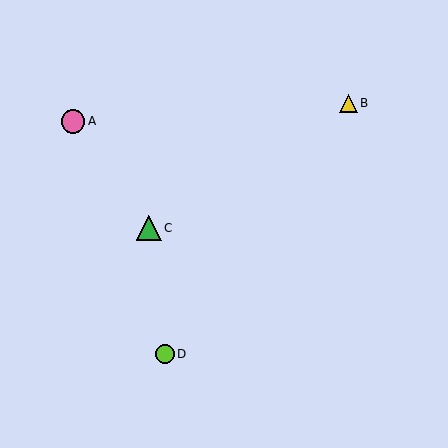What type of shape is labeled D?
Shape D is a lime circle.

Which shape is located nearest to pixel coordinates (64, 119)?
The pink circle (labeled A) at (73, 121) is nearest to that location.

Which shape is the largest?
The green triangle (labeled C) is the largest.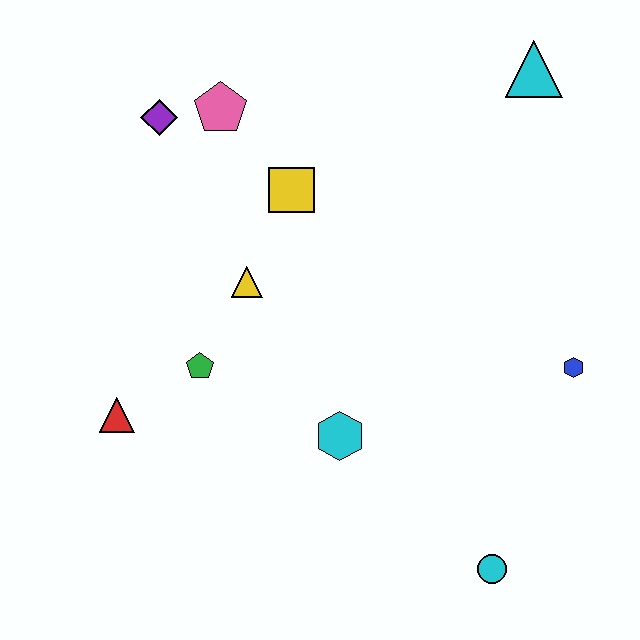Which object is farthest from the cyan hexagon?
The cyan triangle is farthest from the cyan hexagon.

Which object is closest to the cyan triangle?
The yellow square is closest to the cyan triangle.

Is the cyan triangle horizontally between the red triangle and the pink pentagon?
No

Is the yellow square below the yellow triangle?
No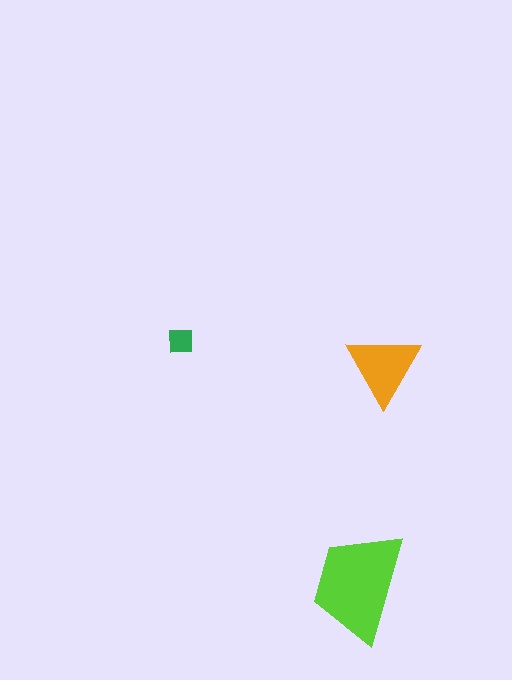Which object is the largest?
The lime trapezoid.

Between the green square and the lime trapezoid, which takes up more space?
The lime trapezoid.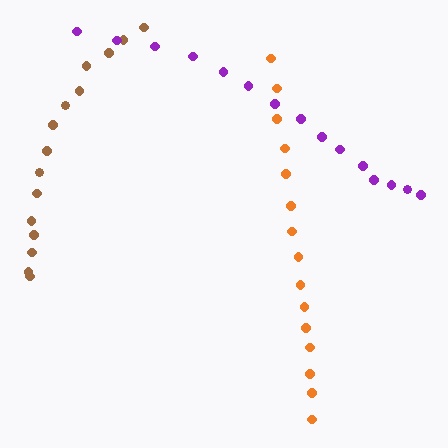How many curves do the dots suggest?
There are 3 distinct paths.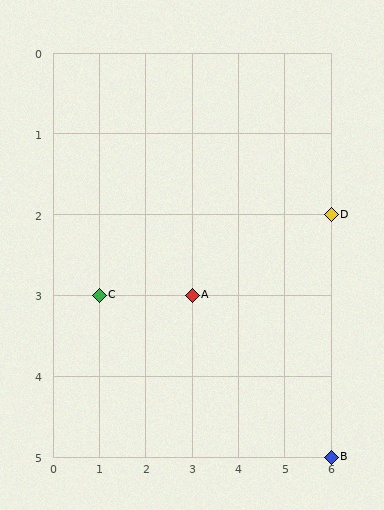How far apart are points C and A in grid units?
Points C and A are 2 columns apart.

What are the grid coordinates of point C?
Point C is at grid coordinates (1, 3).